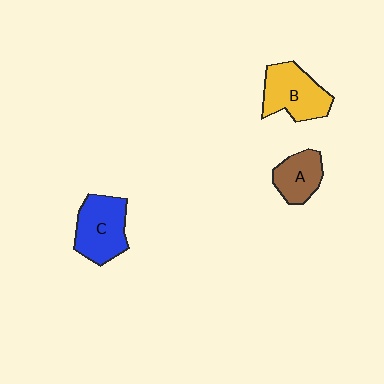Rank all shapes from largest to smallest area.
From largest to smallest: B (yellow), C (blue), A (brown).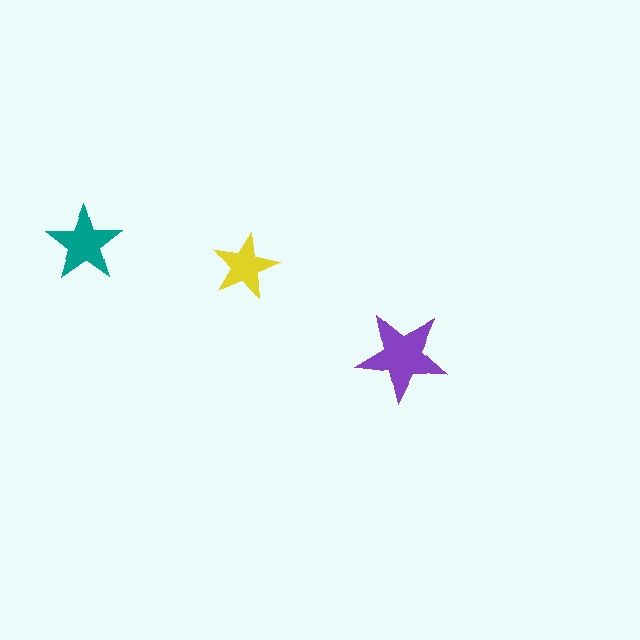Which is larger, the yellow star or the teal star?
The teal one.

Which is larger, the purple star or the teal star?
The purple one.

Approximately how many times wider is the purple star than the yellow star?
About 1.5 times wider.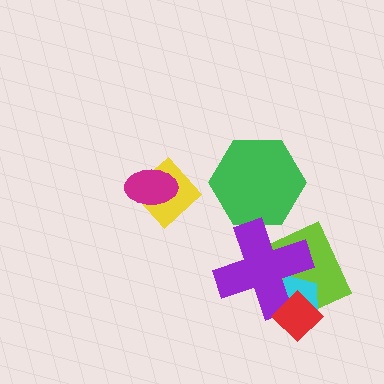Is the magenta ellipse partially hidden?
No, no other shape covers it.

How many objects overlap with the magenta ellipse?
1 object overlaps with the magenta ellipse.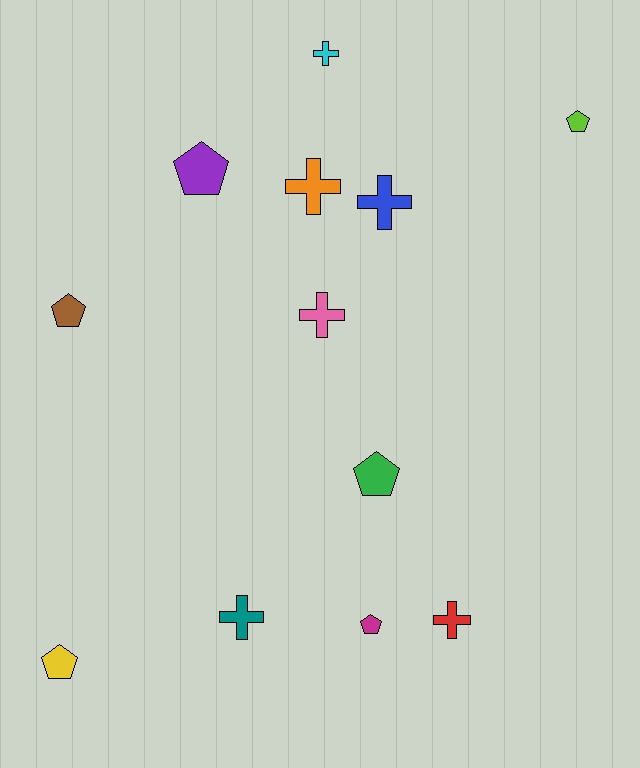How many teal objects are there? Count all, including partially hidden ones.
There is 1 teal object.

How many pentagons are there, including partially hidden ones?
There are 6 pentagons.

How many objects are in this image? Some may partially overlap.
There are 12 objects.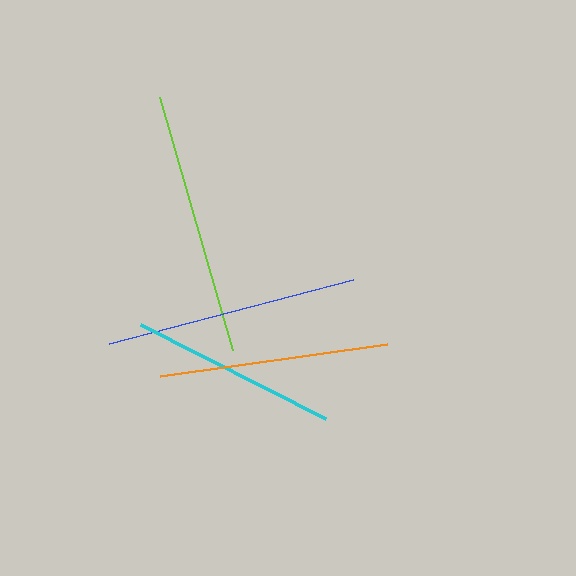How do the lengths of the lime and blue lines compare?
The lime and blue lines are approximately the same length.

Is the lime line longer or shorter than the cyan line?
The lime line is longer than the cyan line.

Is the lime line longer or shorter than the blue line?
The lime line is longer than the blue line.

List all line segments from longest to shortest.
From longest to shortest: lime, blue, orange, cyan.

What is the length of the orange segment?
The orange segment is approximately 229 pixels long.